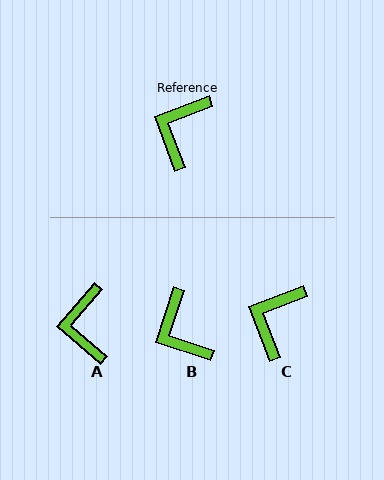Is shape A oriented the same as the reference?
No, it is off by about 29 degrees.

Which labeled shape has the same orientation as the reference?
C.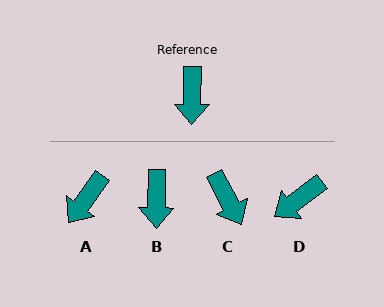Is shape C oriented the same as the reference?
No, it is off by about 29 degrees.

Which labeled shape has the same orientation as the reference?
B.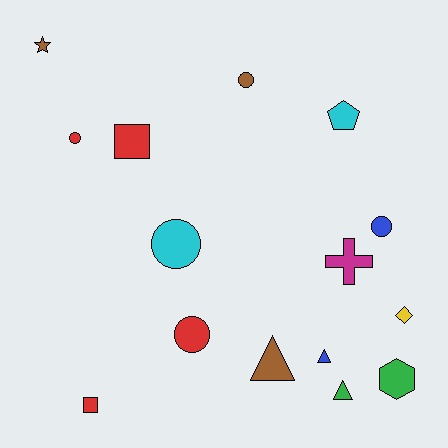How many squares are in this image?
There are 2 squares.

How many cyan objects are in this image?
There are 2 cyan objects.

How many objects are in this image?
There are 15 objects.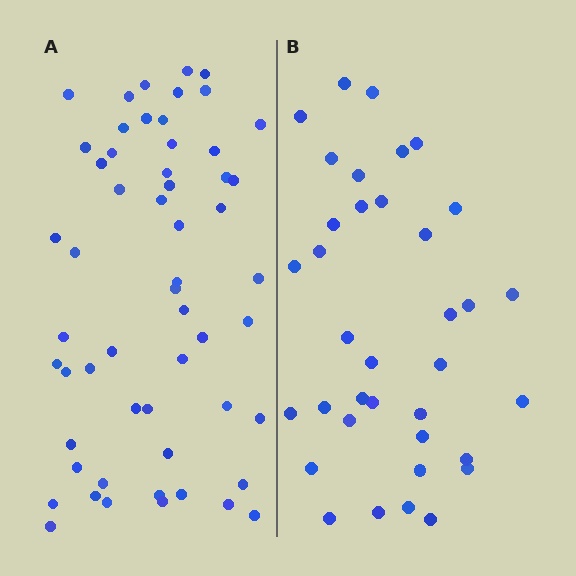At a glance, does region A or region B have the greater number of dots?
Region A (the left region) has more dots.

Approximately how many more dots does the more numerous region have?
Region A has approximately 20 more dots than region B.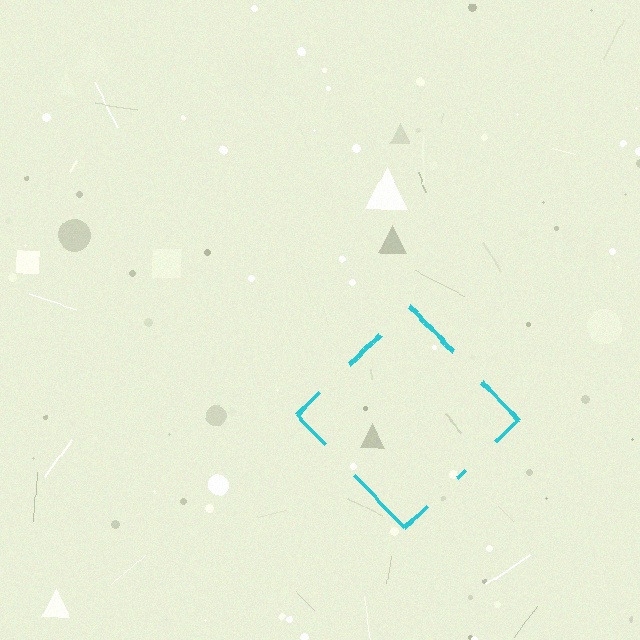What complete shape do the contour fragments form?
The contour fragments form a diamond.